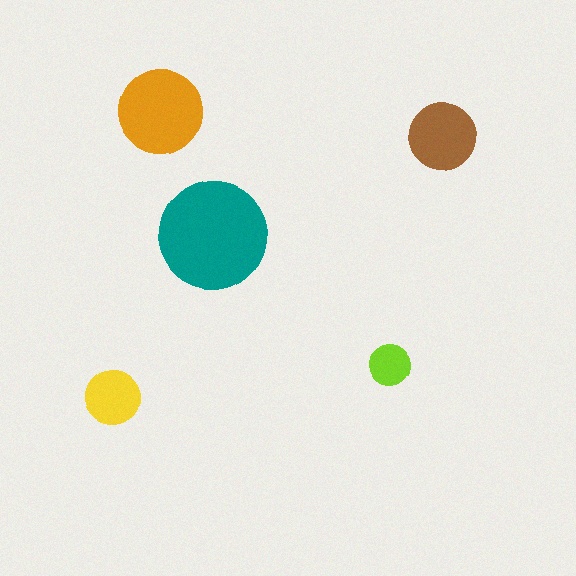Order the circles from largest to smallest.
the teal one, the orange one, the brown one, the yellow one, the lime one.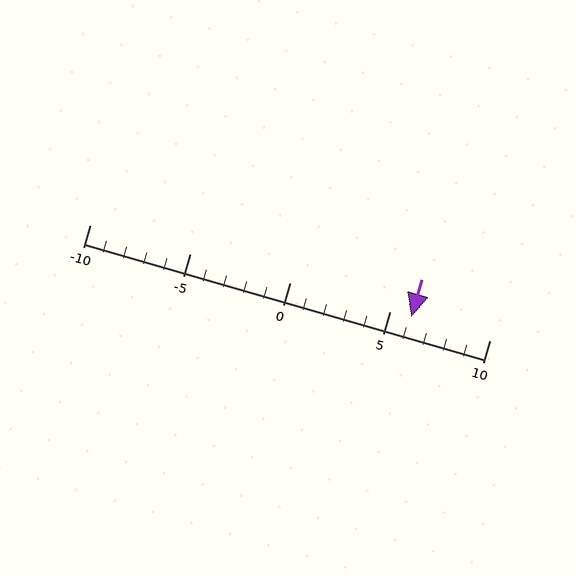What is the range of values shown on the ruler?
The ruler shows values from -10 to 10.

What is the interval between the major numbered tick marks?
The major tick marks are spaced 5 units apart.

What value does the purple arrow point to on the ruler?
The purple arrow points to approximately 6.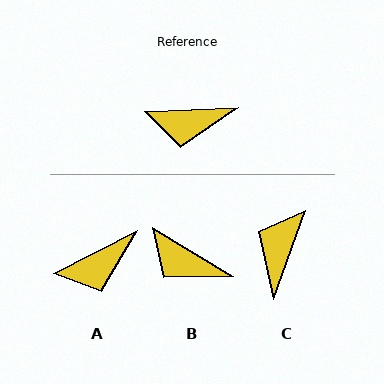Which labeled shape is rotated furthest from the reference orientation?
C, about 112 degrees away.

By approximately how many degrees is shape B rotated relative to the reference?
Approximately 33 degrees clockwise.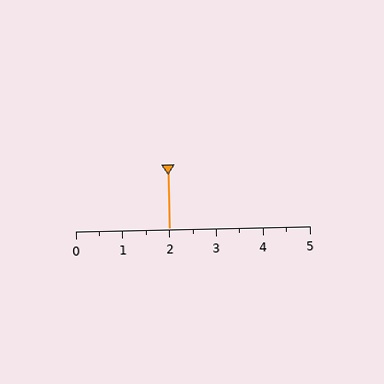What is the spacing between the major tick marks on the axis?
The major ticks are spaced 1 apart.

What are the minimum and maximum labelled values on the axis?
The axis runs from 0 to 5.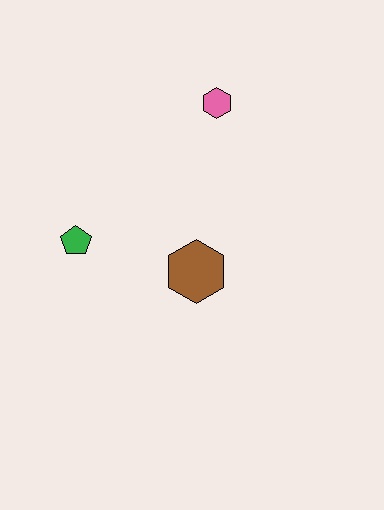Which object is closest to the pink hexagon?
The brown hexagon is closest to the pink hexagon.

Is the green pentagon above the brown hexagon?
Yes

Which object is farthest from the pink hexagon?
The green pentagon is farthest from the pink hexagon.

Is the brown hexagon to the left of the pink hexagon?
Yes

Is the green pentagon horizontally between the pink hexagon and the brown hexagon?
No